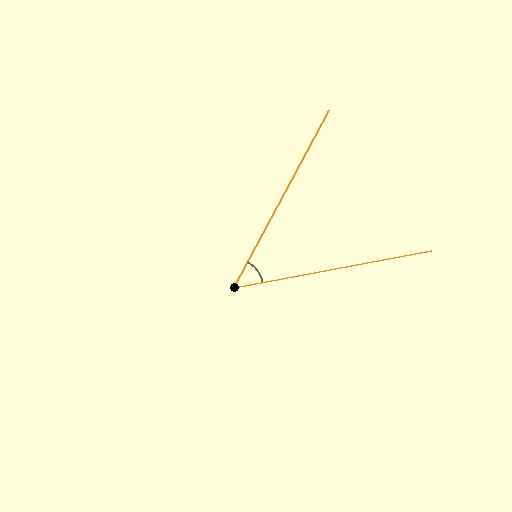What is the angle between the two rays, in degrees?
Approximately 51 degrees.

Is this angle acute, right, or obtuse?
It is acute.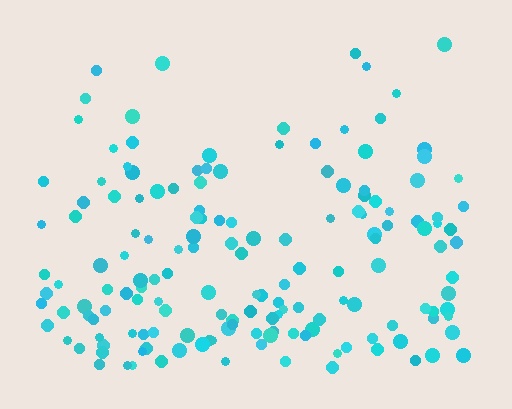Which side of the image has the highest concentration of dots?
The bottom.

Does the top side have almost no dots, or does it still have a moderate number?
Still a moderate number, just noticeably fewer than the bottom.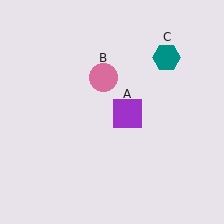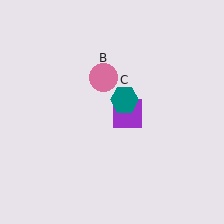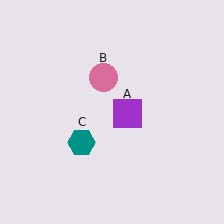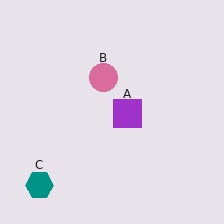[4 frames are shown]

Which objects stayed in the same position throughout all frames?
Purple square (object A) and pink circle (object B) remained stationary.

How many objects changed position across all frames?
1 object changed position: teal hexagon (object C).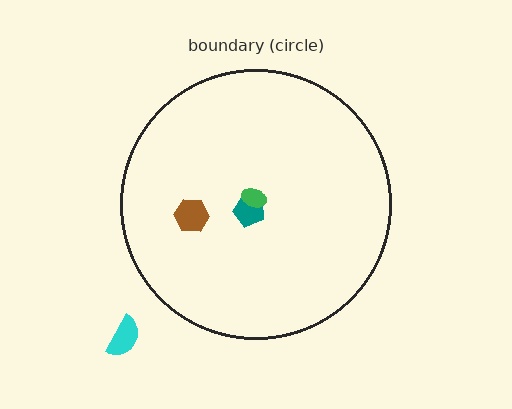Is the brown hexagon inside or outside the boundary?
Inside.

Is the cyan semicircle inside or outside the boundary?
Outside.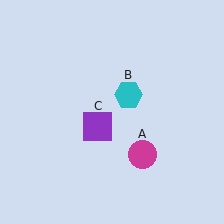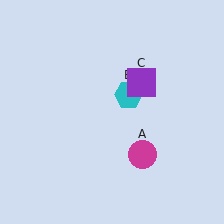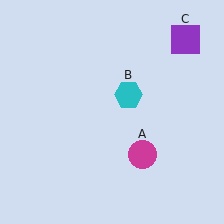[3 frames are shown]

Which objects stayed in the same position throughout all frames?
Magenta circle (object A) and cyan hexagon (object B) remained stationary.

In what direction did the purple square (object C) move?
The purple square (object C) moved up and to the right.